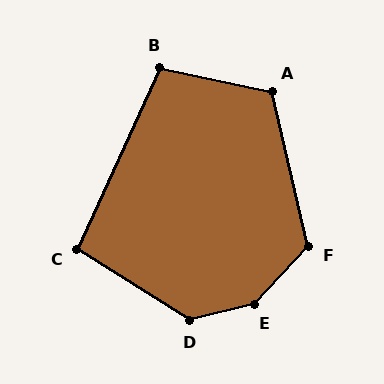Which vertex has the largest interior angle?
E, at approximately 147 degrees.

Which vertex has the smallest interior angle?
C, at approximately 98 degrees.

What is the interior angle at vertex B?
Approximately 102 degrees (obtuse).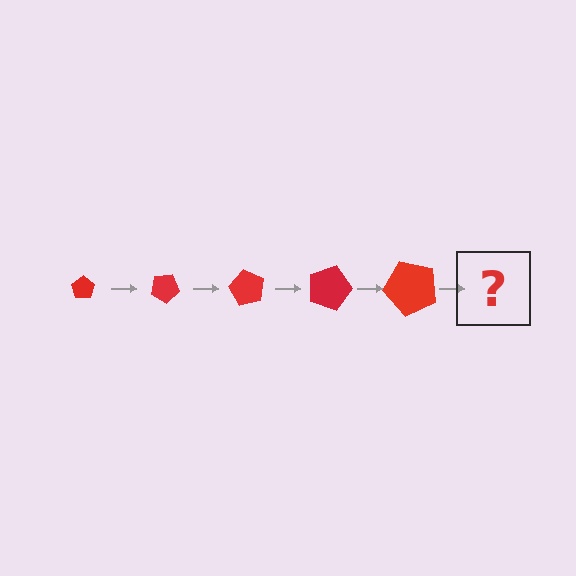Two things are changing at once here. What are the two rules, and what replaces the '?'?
The two rules are that the pentagon grows larger each step and it rotates 30 degrees each step. The '?' should be a pentagon, larger than the previous one and rotated 150 degrees from the start.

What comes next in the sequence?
The next element should be a pentagon, larger than the previous one and rotated 150 degrees from the start.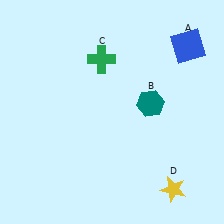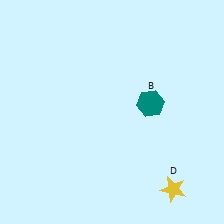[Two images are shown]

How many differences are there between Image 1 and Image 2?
There are 2 differences between the two images.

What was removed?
The green cross (C), the blue square (A) were removed in Image 2.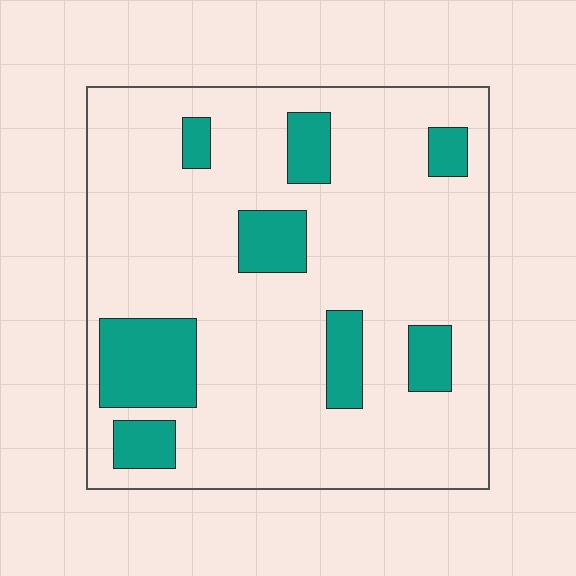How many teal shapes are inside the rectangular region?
8.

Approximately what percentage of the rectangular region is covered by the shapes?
Approximately 20%.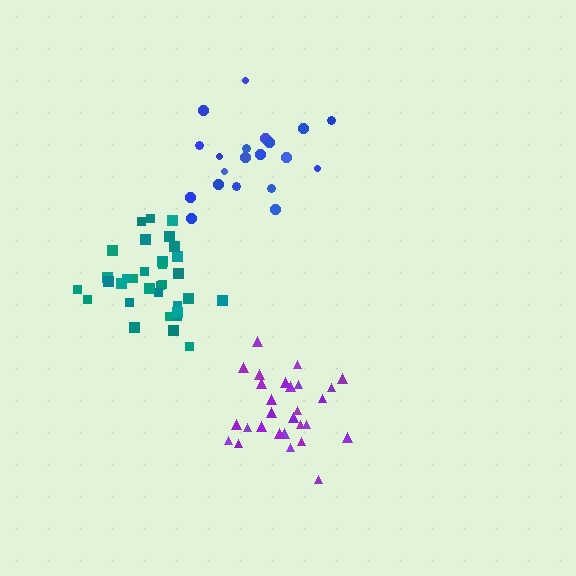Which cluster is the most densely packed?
Teal.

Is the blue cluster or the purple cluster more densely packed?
Purple.